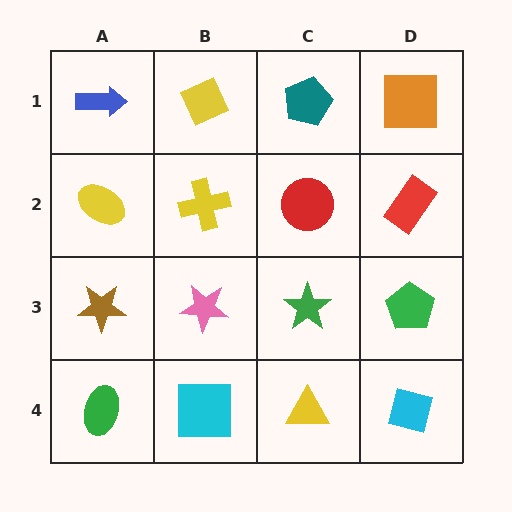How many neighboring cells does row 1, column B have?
3.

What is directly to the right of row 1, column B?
A teal pentagon.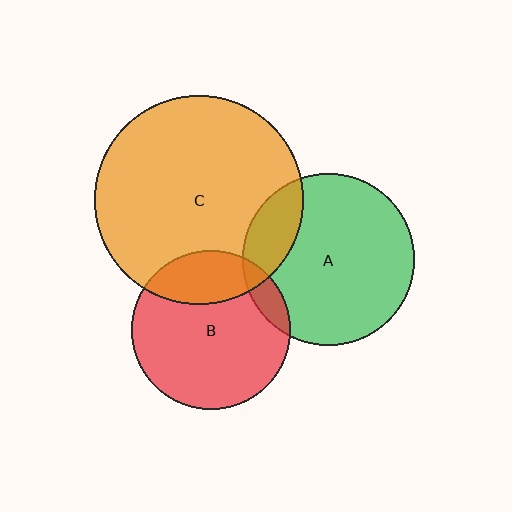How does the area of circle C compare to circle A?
Approximately 1.5 times.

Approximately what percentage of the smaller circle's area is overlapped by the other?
Approximately 20%.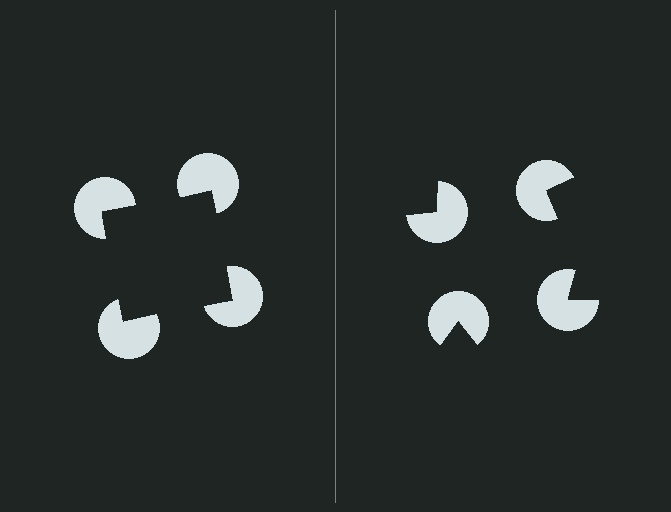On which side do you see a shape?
An illusory square appears on the left side. On the right side the wedge cuts are rotated, so no coherent shape forms.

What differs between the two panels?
The pac-man discs are positioned identically on both sides; only the wedge orientations differ. On the left they align to a square; on the right they are misaligned.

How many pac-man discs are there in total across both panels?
8 — 4 on each side.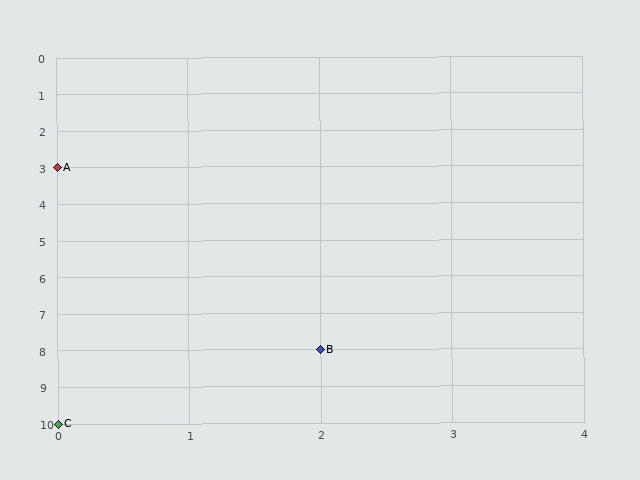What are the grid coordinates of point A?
Point A is at grid coordinates (0, 3).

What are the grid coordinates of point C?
Point C is at grid coordinates (0, 10).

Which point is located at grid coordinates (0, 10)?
Point C is at (0, 10).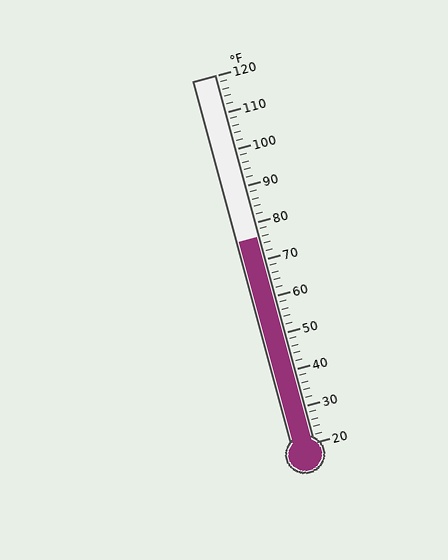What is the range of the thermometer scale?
The thermometer scale ranges from 20°F to 120°F.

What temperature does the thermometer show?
The thermometer shows approximately 76°F.